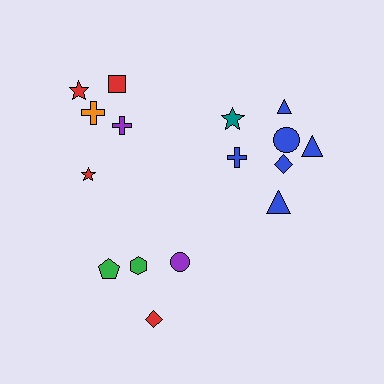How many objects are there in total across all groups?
There are 16 objects.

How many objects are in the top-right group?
There are 7 objects.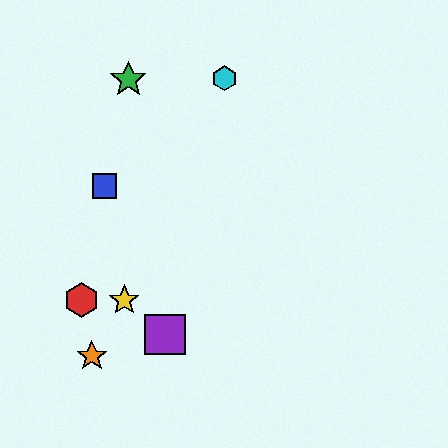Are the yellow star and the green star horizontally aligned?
No, the yellow star is at y≈300 and the green star is at y≈80.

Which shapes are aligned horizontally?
The red hexagon, the yellow star are aligned horizontally.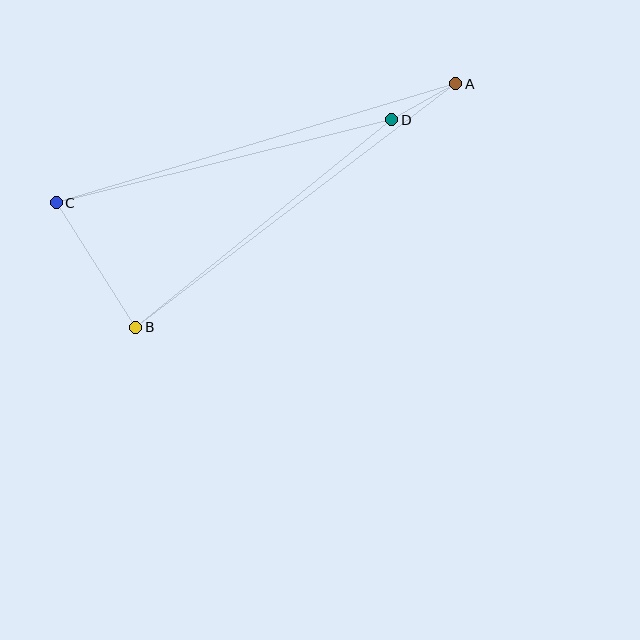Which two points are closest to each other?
Points A and D are closest to each other.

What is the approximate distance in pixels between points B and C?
The distance between B and C is approximately 147 pixels.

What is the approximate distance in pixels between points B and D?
The distance between B and D is approximately 329 pixels.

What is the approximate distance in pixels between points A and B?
The distance between A and B is approximately 402 pixels.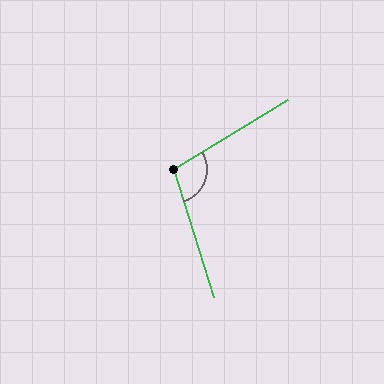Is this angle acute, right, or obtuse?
It is obtuse.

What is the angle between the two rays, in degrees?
Approximately 104 degrees.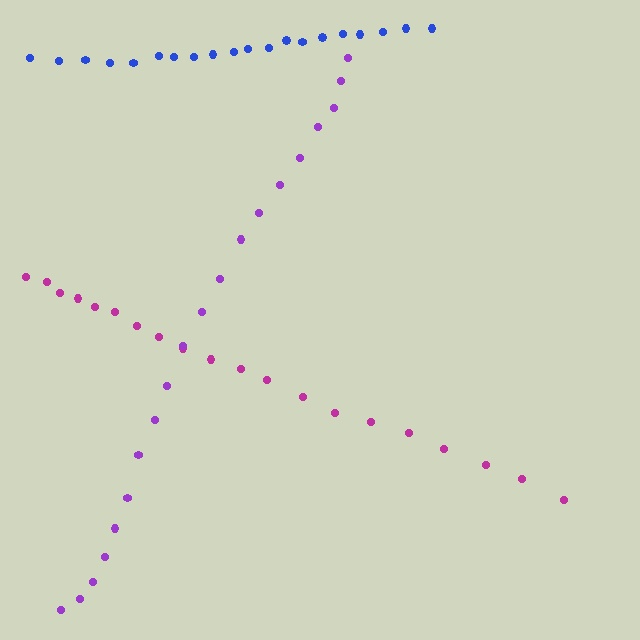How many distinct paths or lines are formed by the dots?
There are 3 distinct paths.